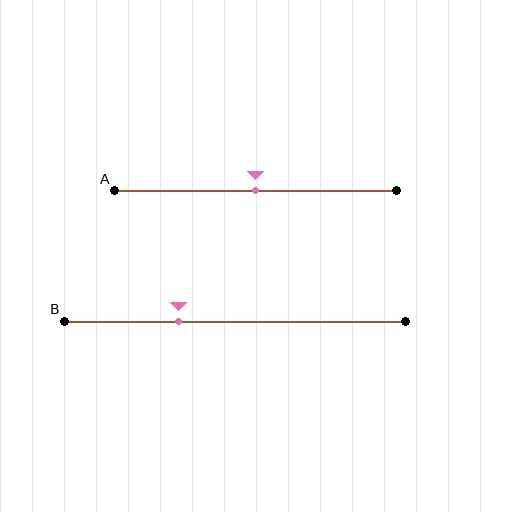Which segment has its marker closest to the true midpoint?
Segment A has its marker closest to the true midpoint.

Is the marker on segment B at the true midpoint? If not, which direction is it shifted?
No, the marker on segment B is shifted to the left by about 17% of the segment length.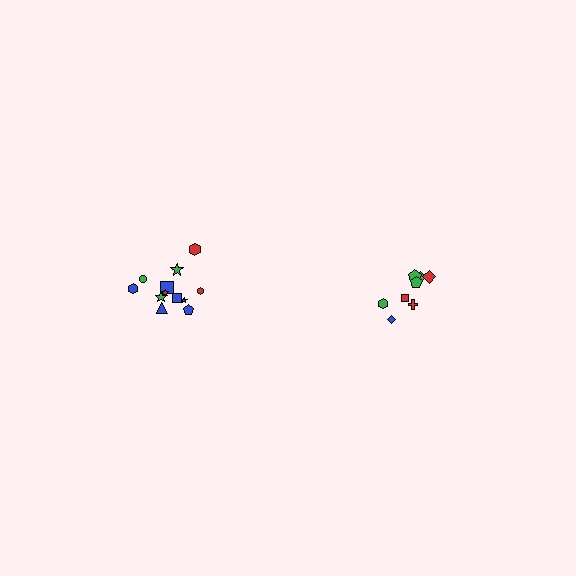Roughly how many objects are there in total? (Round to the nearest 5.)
Roughly 20 objects in total.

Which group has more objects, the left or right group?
The left group.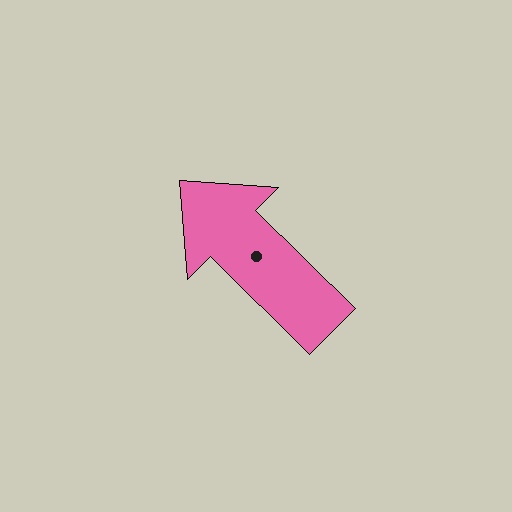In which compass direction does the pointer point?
Northwest.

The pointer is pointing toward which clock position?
Roughly 10 o'clock.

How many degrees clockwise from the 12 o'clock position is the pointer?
Approximately 315 degrees.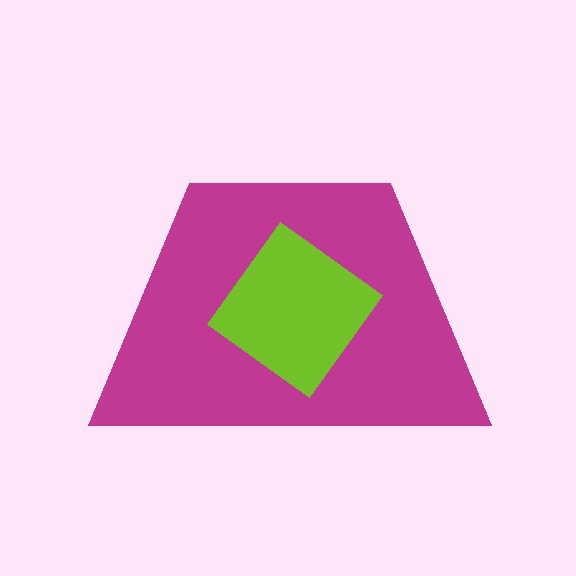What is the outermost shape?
The magenta trapezoid.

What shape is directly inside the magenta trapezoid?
The lime diamond.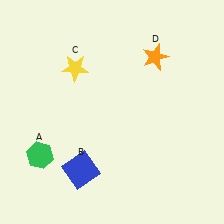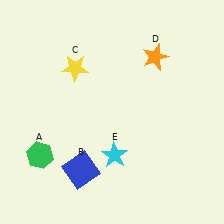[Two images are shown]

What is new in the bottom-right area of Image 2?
A cyan star (E) was added in the bottom-right area of Image 2.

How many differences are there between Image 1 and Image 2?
There is 1 difference between the two images.